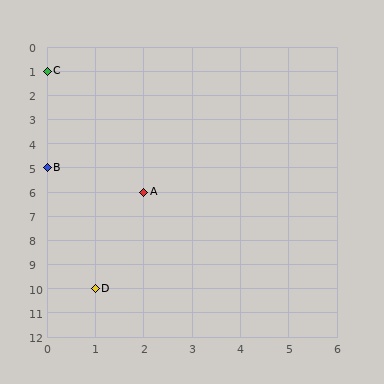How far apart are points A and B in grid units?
Points A and B are 2 columns and 1 row apart (about 2.2 grid units diagonally).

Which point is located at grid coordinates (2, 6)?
Point A is at (2, 6).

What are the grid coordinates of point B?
Point B is at grid coordinates (0, 5).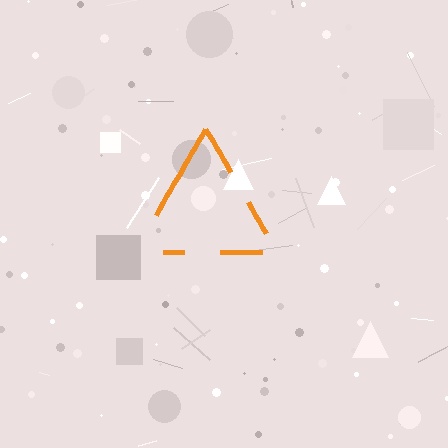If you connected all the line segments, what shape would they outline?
They would outline a triangle.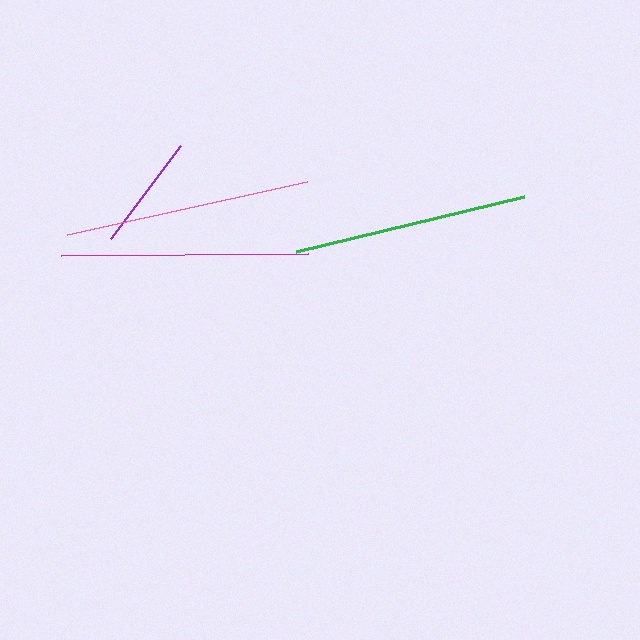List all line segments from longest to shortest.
From longest to shortest: magenta, pink, green, purple.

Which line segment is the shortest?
The purple line is the shortest at approximately 116 pixels.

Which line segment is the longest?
The magenta line is the longest at approximately 247 pixels.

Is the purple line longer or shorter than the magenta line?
The magenta line is longer than the purple line.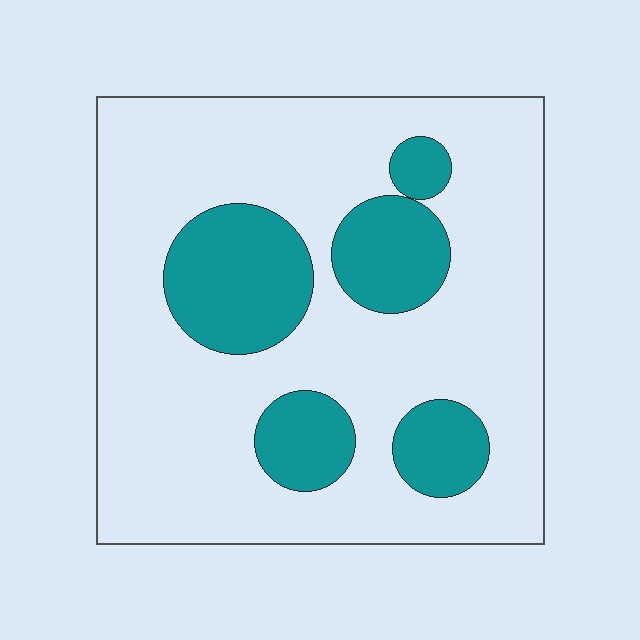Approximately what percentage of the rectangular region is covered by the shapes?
Approximately 25%.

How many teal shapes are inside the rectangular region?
5.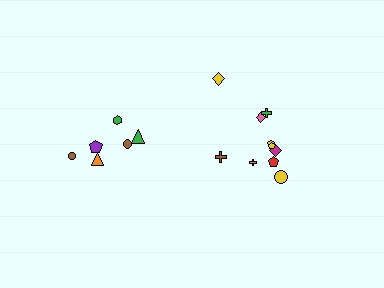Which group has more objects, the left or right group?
The right group.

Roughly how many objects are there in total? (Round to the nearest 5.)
Roughly 15 objects in total.